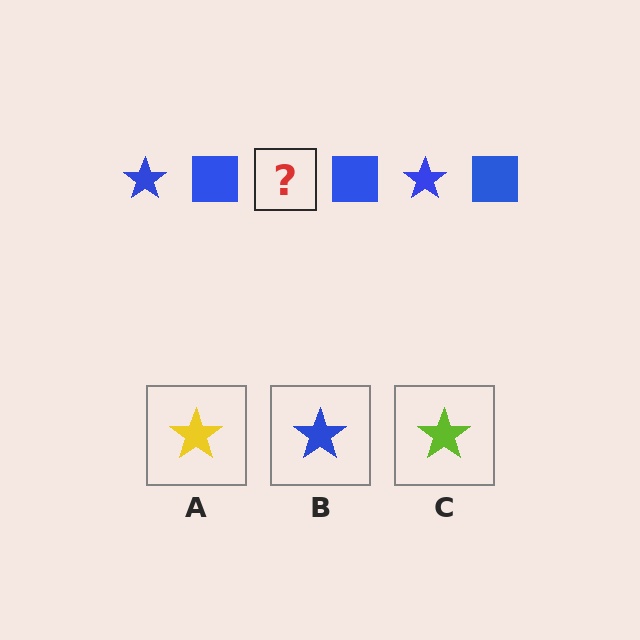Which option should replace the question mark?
Option B.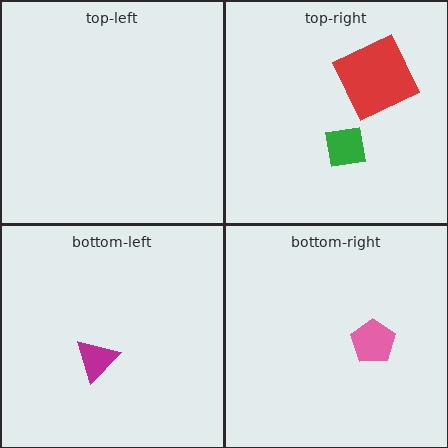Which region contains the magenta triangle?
The bottom-left region.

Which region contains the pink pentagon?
The bottom-right region.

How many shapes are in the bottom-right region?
1.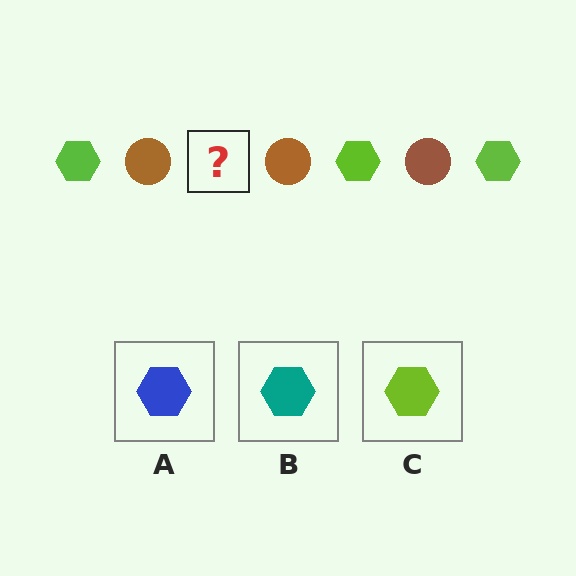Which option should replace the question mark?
Option C.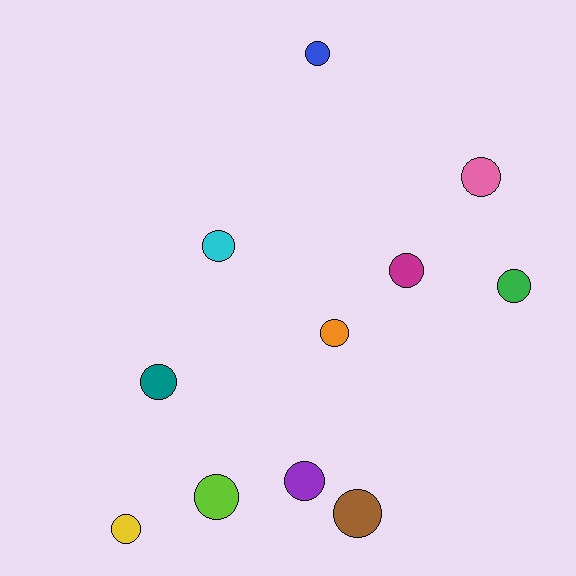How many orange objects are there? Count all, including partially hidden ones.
There is 1 orange object.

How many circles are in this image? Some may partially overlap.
There are 11 circles.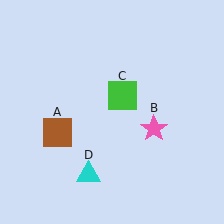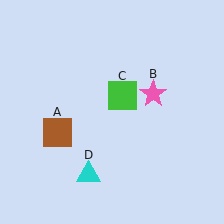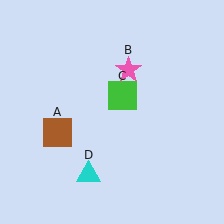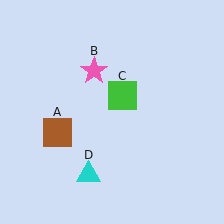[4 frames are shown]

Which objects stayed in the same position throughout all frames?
Brown square (object A) and green square (object C) and cyan triangle (object D) remained stationary.